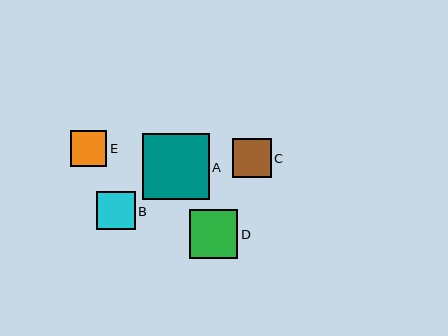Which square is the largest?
Square A is the largest with a size of approximately 67 pixels.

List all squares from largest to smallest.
From largest to smallest: A, D, C, B, E.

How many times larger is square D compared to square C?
Square D is approximately 1.2 times the size of square C.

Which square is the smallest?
Square E is the smallest with a size of approximately 36 pixels.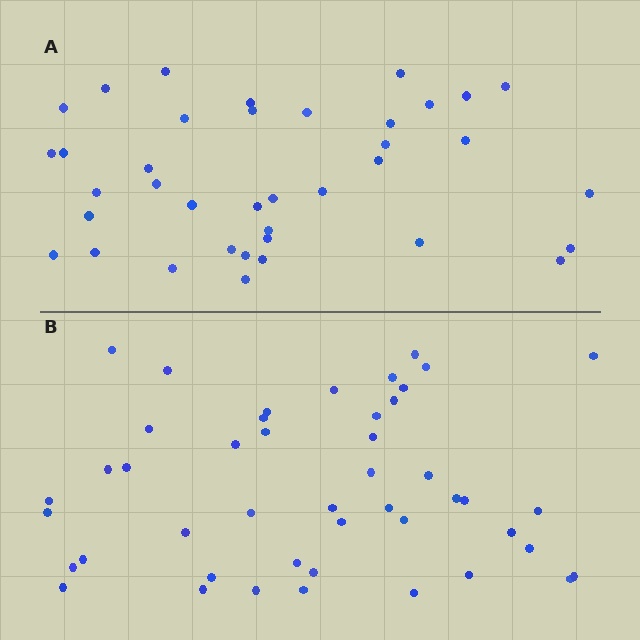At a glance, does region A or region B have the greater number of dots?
Region B (the bottom region) has more dots.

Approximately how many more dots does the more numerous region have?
Region B has roughly 8 or so more dots than region A.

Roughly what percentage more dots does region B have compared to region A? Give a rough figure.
About 20% more.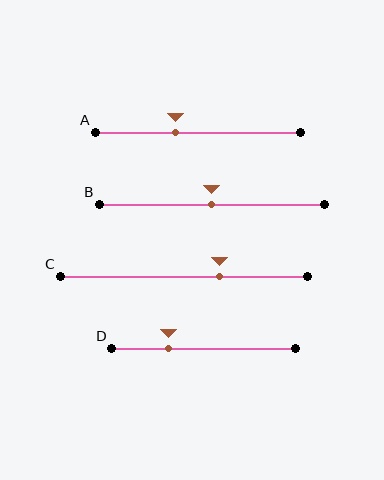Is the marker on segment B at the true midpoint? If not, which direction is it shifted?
Yes, the marker on segment B is at the true midpoint.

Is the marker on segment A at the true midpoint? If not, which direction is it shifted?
No, the marker on segment A is shifted to the left by about 11% of the segment length.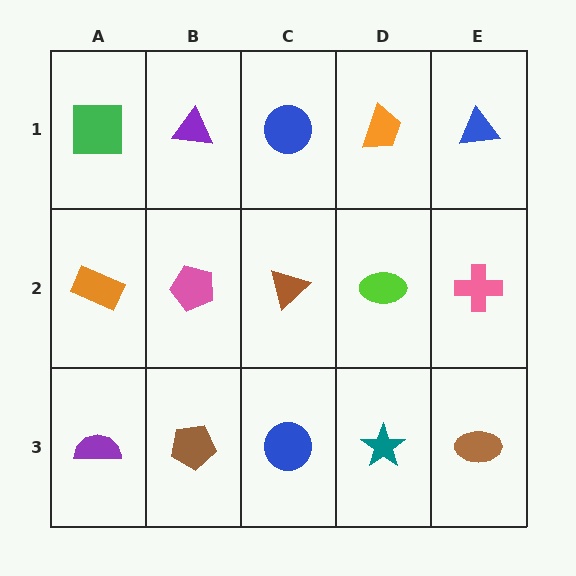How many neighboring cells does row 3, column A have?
2.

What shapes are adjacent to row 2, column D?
An orange trapezoid (row 1, column D), a teal star (row 3, column D), a brown triangle (row 2, column C), a pink cross (row 2, column E).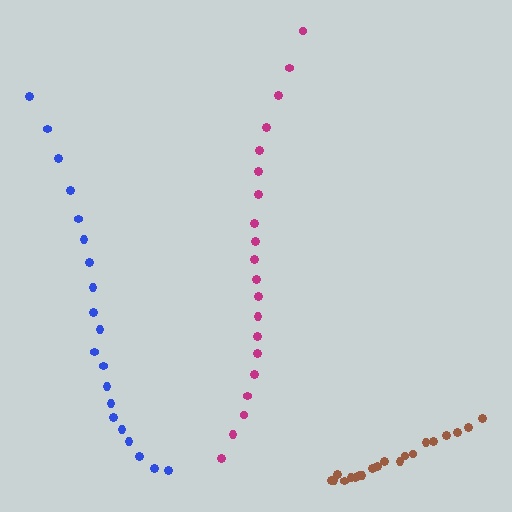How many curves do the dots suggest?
There are 3 distinct paths.